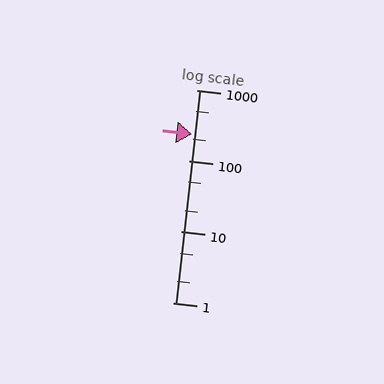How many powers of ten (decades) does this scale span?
The scale spans 3 decades, from 1 to 1000.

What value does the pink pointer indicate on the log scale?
The pointer indicates approximately 240.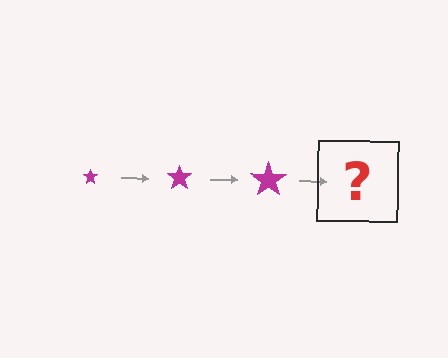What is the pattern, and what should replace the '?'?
The pattern is that the star gets progressively larger each step. The '?' should be a magenta star, larger than the previous one.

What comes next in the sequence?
The next element should be a magenta star, larger than the previous one.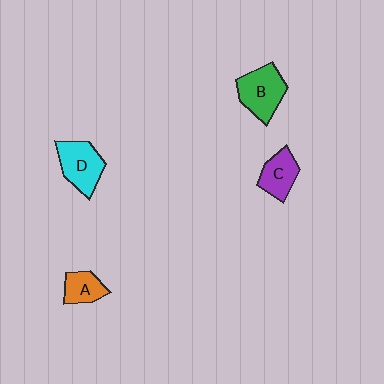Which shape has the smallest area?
Shape A (orange).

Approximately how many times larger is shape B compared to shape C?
Approximately 1.4 times.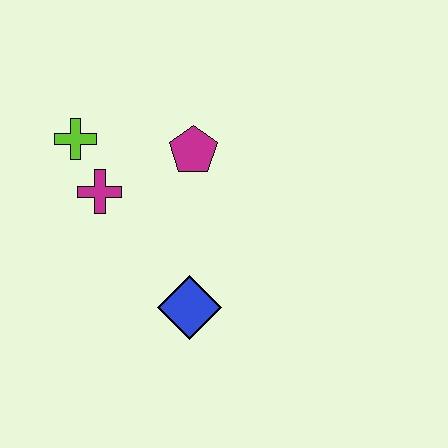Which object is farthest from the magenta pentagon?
The blue diamond is farthest from the magenta pentagon.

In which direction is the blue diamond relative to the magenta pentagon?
The blue diamond is below the magenta pentagon.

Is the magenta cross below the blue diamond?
No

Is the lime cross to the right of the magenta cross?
No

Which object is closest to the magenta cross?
The lime cross is closest to the magenta cross.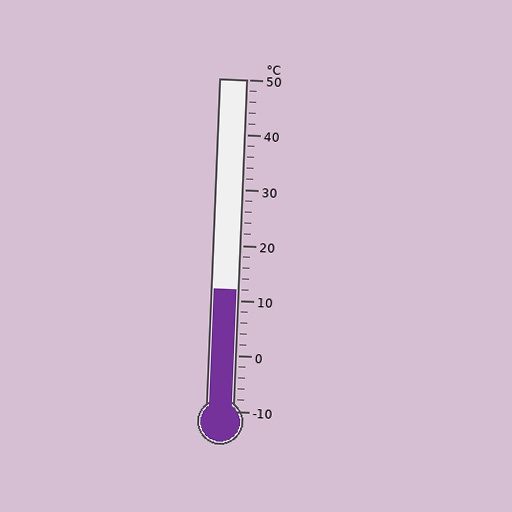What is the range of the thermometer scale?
The thermometer scale ranges from -10°C to 50°C.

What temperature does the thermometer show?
The thermometer shows approximately 12°C.